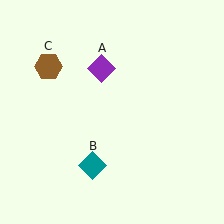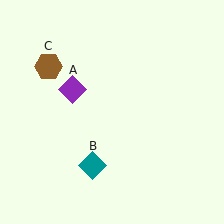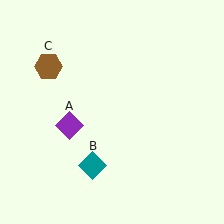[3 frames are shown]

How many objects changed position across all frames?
1 object changed position: purple diamond (object A).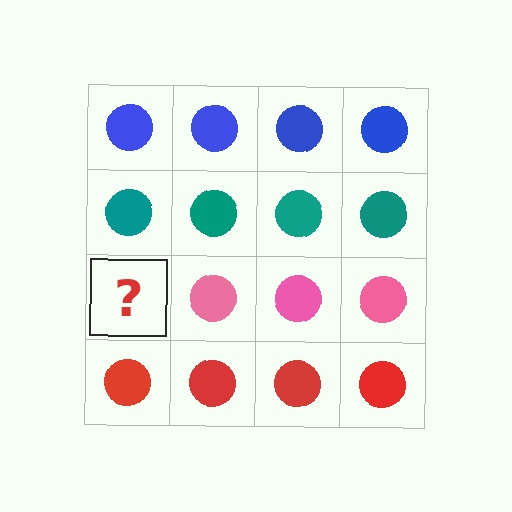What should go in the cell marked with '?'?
The missing cell should contain a pink circle.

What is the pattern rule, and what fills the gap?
The rule is that each row has a consistent color. The gap should be filled with a pink circle.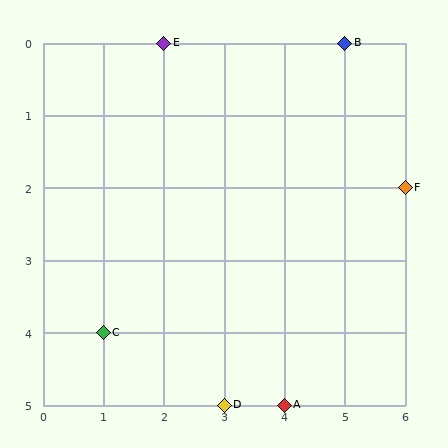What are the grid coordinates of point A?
Point A is at grid coordinates (4, 5).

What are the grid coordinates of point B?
Point B is at grid coordinates (5, 0).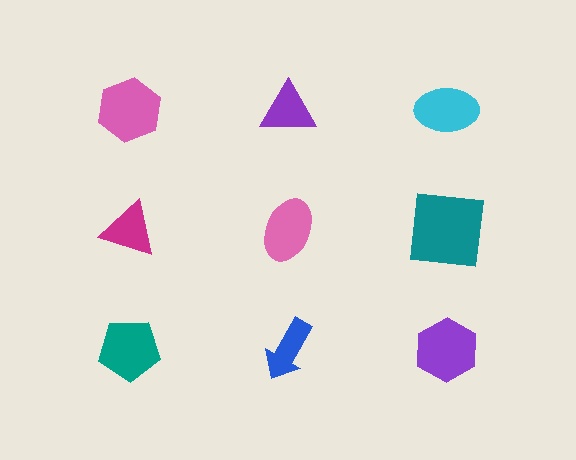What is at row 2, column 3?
A teal square.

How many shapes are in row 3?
3 shapes.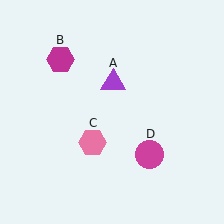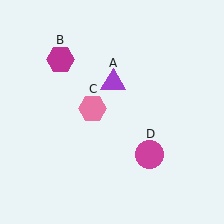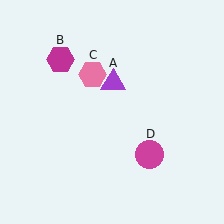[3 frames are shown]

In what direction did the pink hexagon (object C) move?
The pink hexagon (object C) moved up.